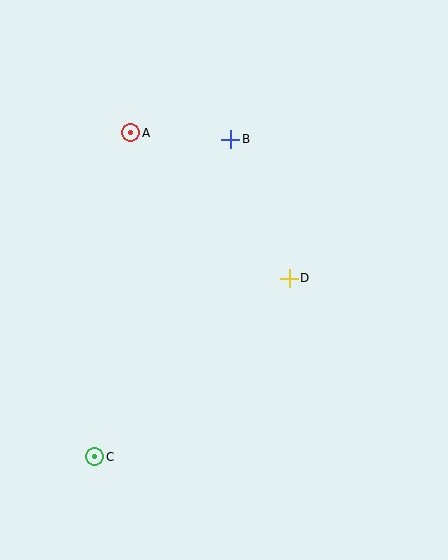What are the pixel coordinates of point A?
Point A is at (131, 133).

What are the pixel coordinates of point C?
Point C is at (94, 457).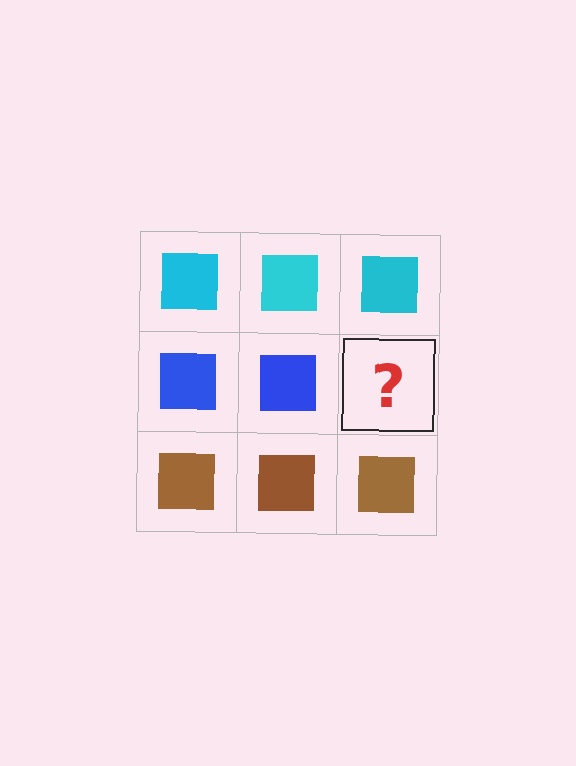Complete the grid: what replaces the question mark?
The question mark should be replaced with a blue square.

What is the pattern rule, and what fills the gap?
The rule is that each row has a consistent color. The gap should be filled with a blue square.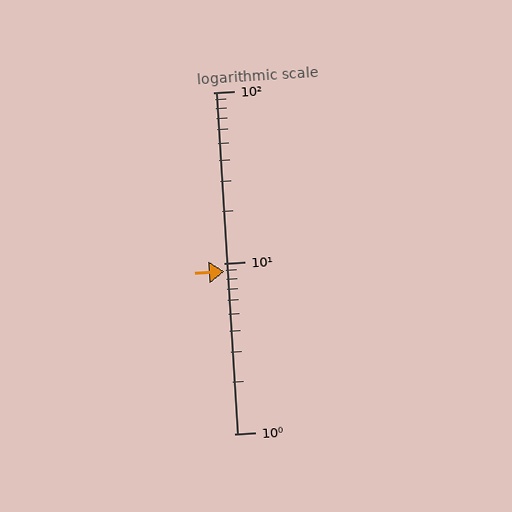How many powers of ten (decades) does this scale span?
The scale spans 2 decades, from 1 to 100.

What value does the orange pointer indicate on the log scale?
The pointer indicates approximately 8.9.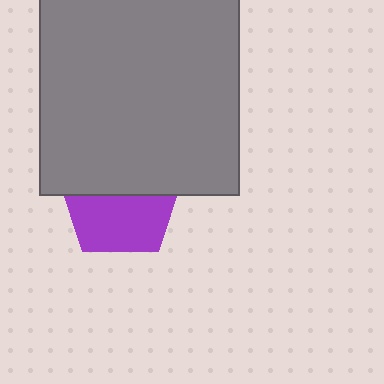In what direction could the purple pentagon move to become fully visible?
The purple pentagon could move down. That would shift it out from behind the gray rectangle entirely.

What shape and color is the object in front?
The object in front is a gray rectangle.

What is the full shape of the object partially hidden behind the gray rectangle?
The partially hidden object is a purple pentagon.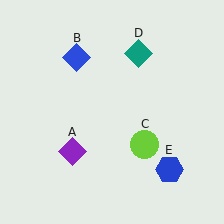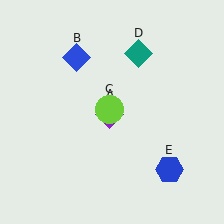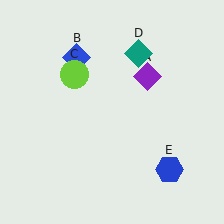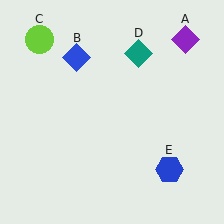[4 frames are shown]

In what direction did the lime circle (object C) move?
The lime circle (object C) moved up and to the left.